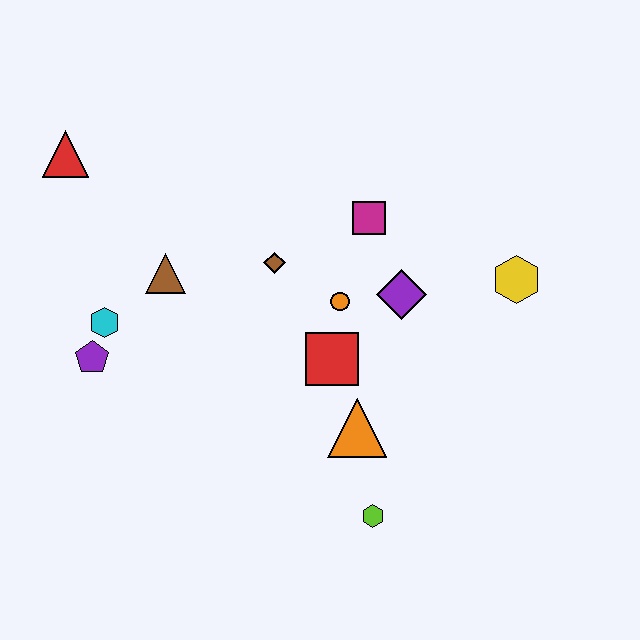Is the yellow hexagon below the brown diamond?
Yes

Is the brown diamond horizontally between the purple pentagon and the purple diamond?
Yes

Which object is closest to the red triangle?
The brown triangle is closest to the red triangle.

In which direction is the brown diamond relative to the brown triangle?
The brown diamond is to the right of the brown triangle.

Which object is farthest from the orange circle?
The red triangle is farthest from the orange circle.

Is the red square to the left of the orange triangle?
Yes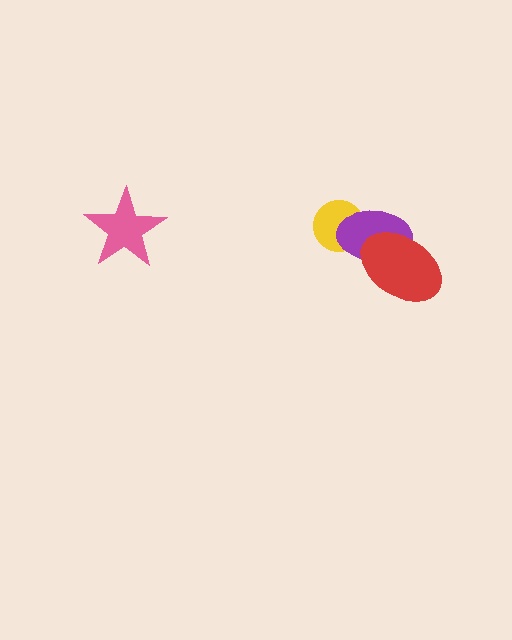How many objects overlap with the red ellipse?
1 object overlaps with the red ellipse.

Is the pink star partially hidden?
No, no other shape covers it.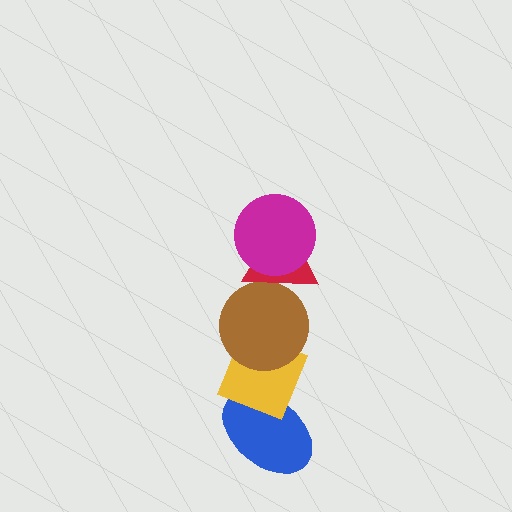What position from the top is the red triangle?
The red triangle is 2nd from the top.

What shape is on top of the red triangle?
The magenta circle is on top of the red triangle.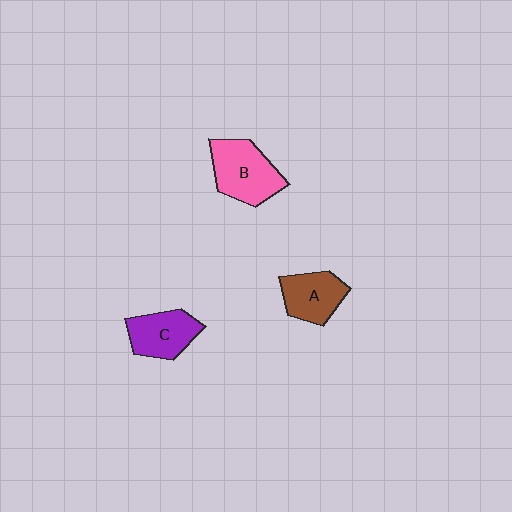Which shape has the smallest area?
Shape A (brown).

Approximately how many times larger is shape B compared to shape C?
Approximately 1.2 times.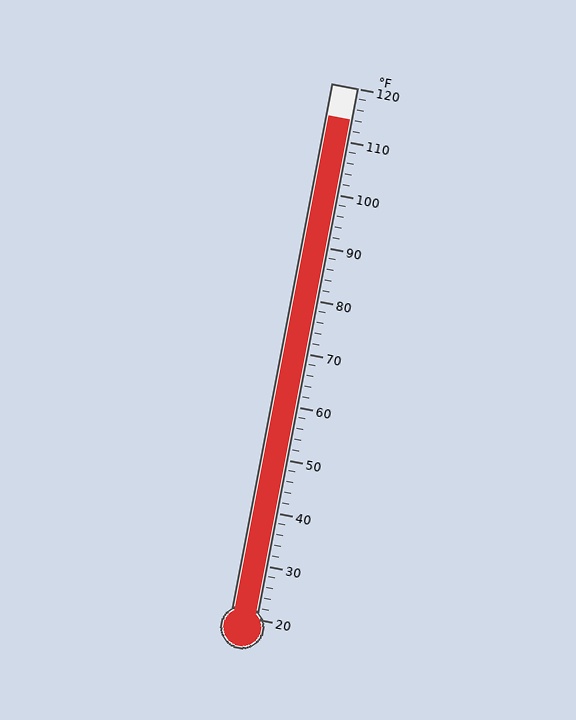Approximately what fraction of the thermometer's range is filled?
The thermometer is filled to approximately 95% of its range.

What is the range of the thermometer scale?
The thermometer scale ranges from 20°F to 120°F.